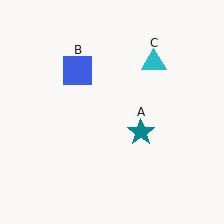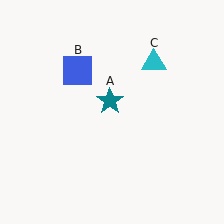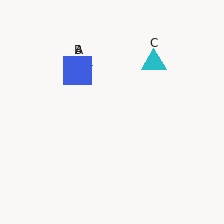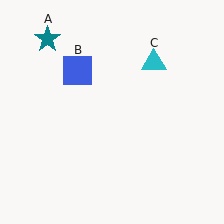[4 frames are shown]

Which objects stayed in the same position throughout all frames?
Blue square (object B) and cyan triangle (object C) remained stationary.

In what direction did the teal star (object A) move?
The teal star (object A) moved up and to the left.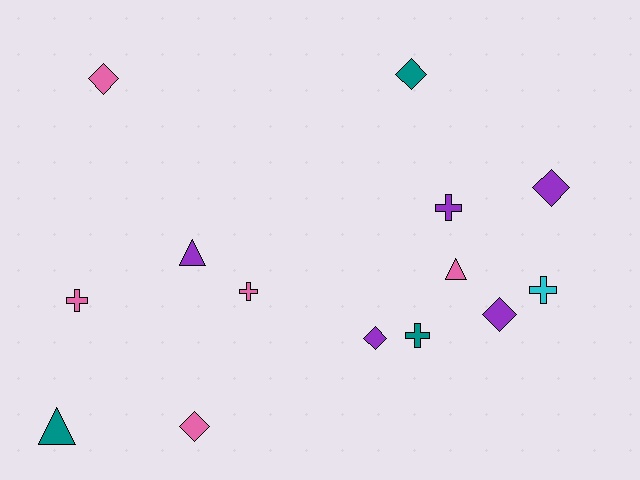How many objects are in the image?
There are 14 objects.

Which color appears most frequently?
Purple, with 5 objects.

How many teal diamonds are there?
There is 1 teal diamond.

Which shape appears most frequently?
Diamond, with 6 objects.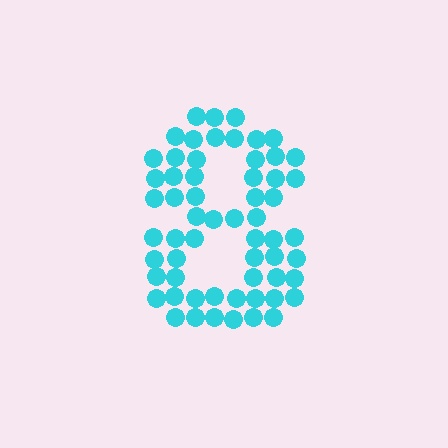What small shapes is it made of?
It is made of small circles.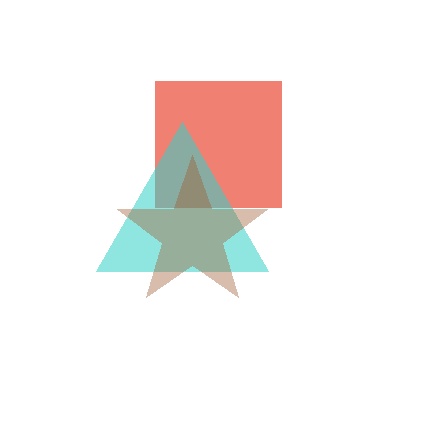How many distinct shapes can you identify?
There are 3 distinct shapes: a red square, a cyan triangle, a brown star.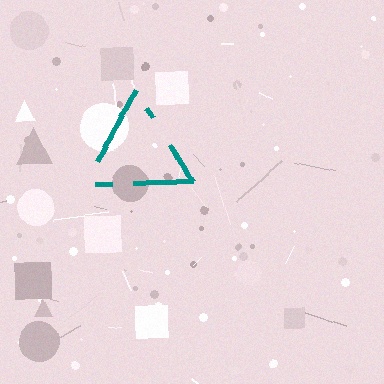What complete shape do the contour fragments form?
The contour fragments form a triangle.